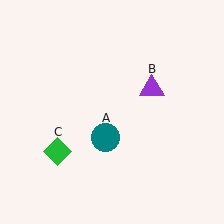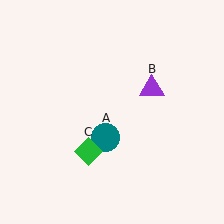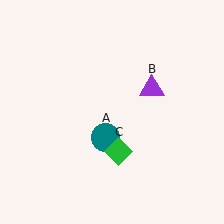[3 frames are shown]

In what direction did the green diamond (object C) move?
The green diamond (object C) moved right.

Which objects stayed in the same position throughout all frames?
Teal circle (object A) and purple triangle (object B) remained stationary.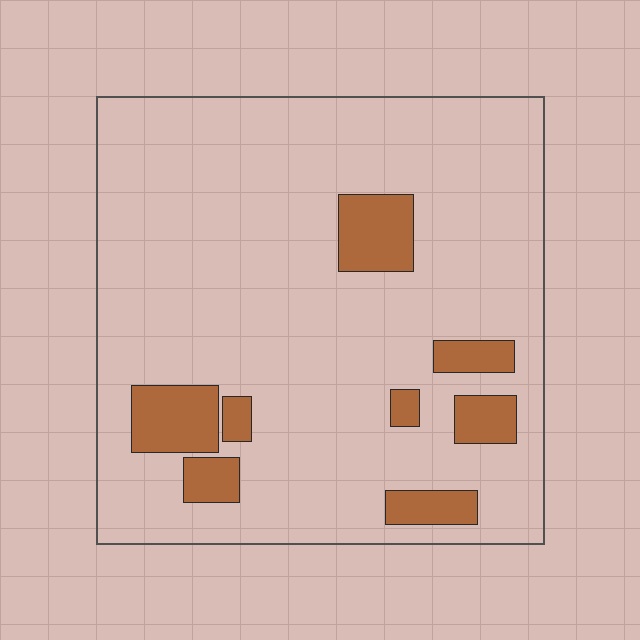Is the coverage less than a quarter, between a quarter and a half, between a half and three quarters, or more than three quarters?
Less than a quarter.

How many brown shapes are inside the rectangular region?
8.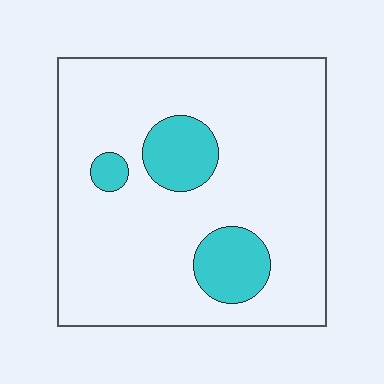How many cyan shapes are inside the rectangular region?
3.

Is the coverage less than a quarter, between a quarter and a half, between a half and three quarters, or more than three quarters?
Less than a quarter.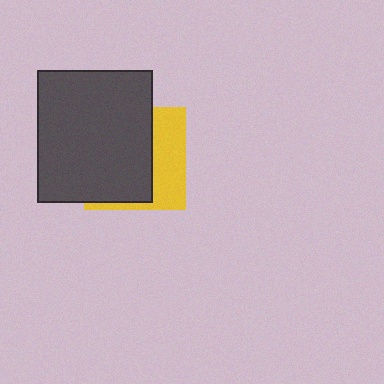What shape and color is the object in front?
The object in front is a dark gray rectangle.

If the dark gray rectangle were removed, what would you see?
You would see the complete yellow square.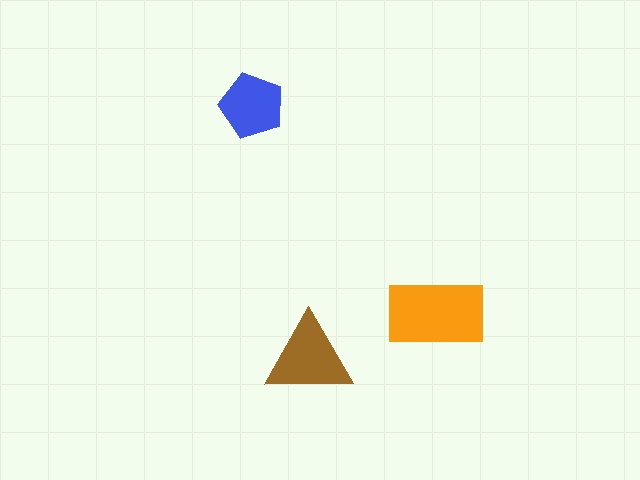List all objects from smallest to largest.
The blue pentagon, the brown triangle, the orange rectangle.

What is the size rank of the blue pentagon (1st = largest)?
3rd.